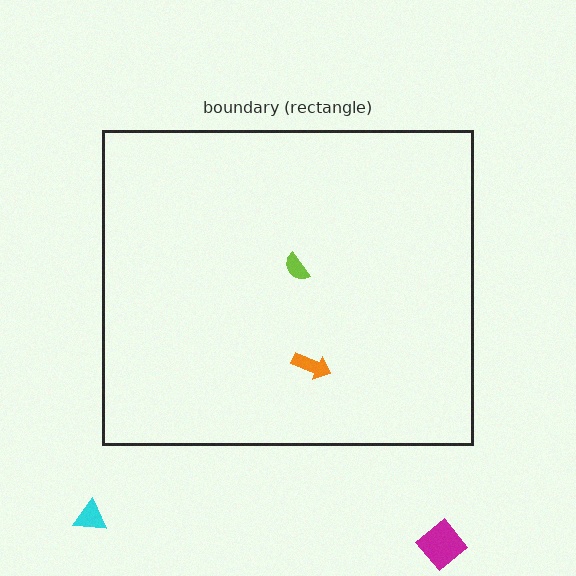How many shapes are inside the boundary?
2 inside, 2 outside.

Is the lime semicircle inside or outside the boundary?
Inside.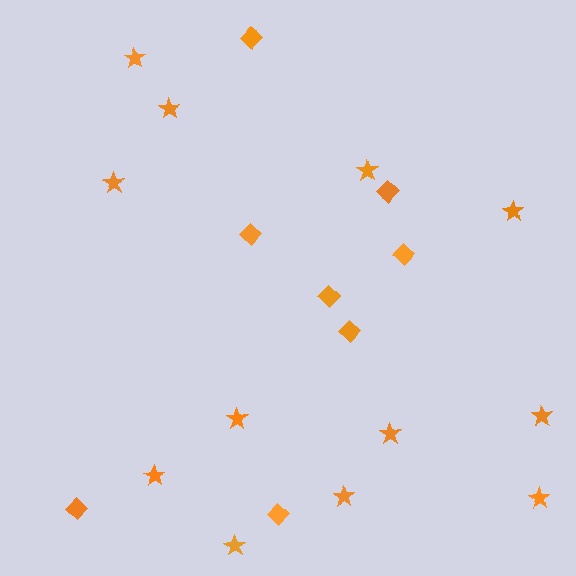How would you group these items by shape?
There are 2 groups: one group of diamonds (8) and one group of stars (12).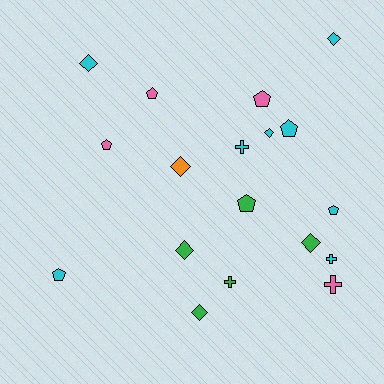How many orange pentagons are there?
There are no orange pentagons.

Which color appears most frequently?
Cyan, with 8 objects.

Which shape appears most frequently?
Pentagon, with 7 objects.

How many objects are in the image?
There are 18 objects.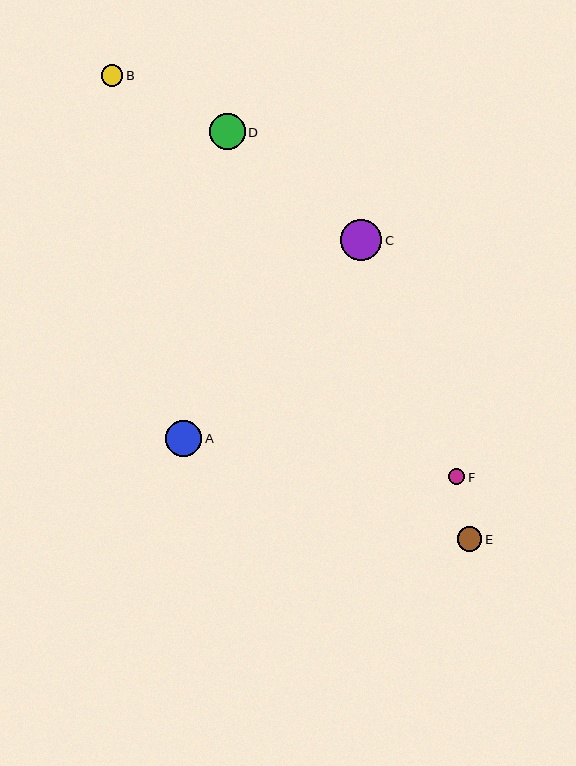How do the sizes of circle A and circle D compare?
Circle A and circle D are approximately the same size.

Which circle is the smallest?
Circle F is the smallest with a size of approximately 16 pixels.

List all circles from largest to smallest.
From largest to smallest: C, A, D, E, B, F.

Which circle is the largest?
Circle C is the largest with a size of approximately 41 pixels.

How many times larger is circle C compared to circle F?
Circle C is approximately 2.5 times the size of circle F.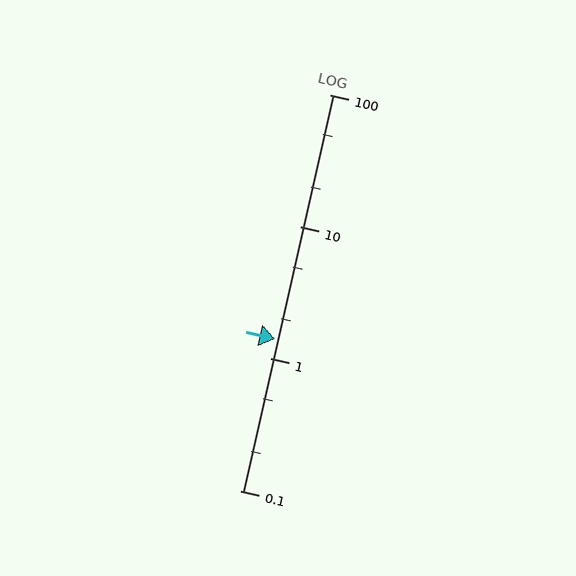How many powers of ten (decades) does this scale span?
The scale spans 3 decades, from 0.1 to 100.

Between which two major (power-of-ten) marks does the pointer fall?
The pointer is between 1 and 10.